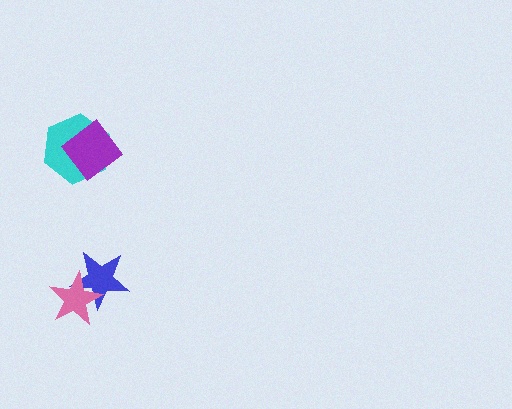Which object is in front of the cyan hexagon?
The purple diamond is in front of the cyan hexagon.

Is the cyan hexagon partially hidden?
Yes, it is partially covered by another shape.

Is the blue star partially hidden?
Yes, it is partially covered by another shape.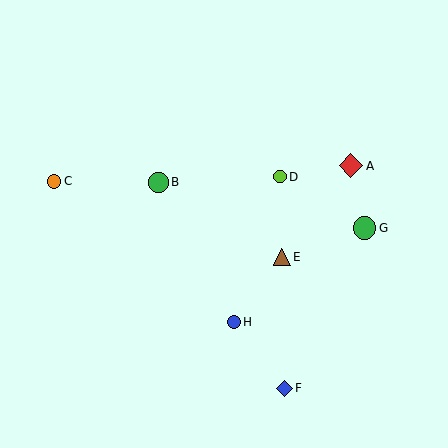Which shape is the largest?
The red diamond (labeled A) is the largest.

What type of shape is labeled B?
Shape B is a green circle.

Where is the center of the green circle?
The center of the green circle is at (158, 182).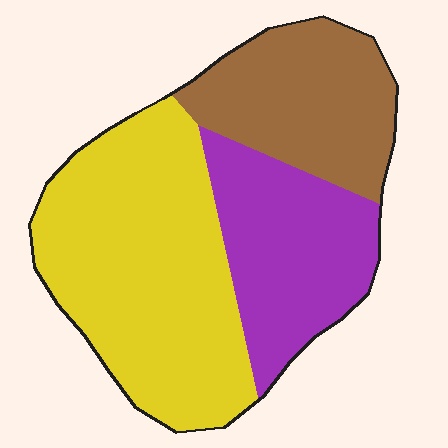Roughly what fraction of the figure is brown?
Brown covers around 25% of the figure.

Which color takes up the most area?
Yellow, at roughly 50%.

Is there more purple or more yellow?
Yellow.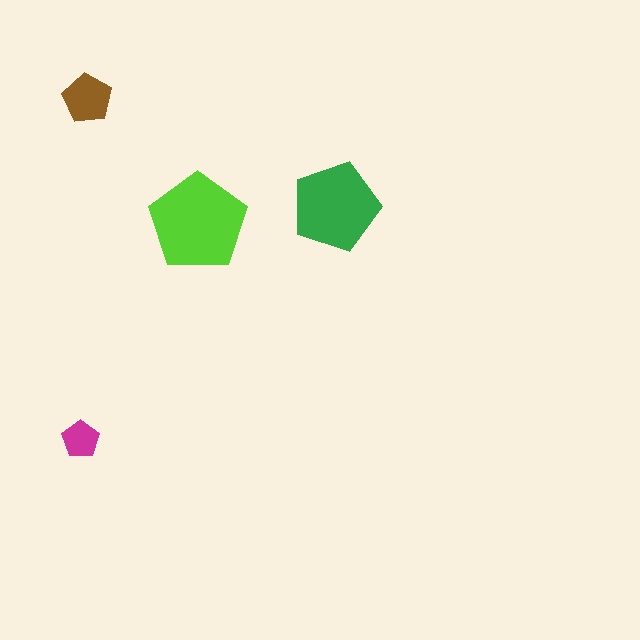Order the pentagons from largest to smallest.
the lime one, the green one, the brown one, the magenta one.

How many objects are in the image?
There are 4 objects in the image.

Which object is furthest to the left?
The magenta pentagon is leftmost.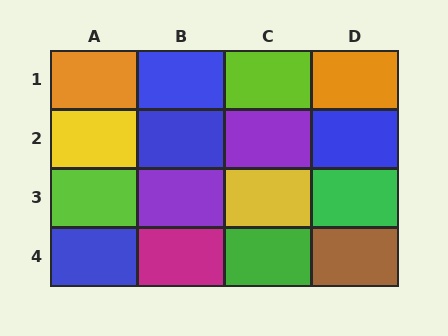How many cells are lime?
2 cells are lime.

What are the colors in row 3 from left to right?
Lime, purple, yellow, green.